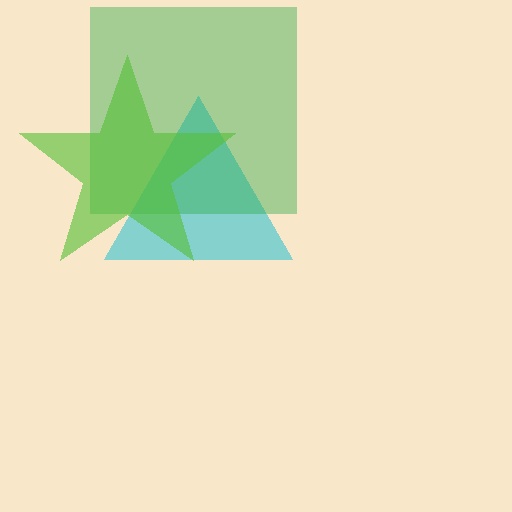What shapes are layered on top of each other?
The layered shapes are: a cyan triangle, a green square, a lime star.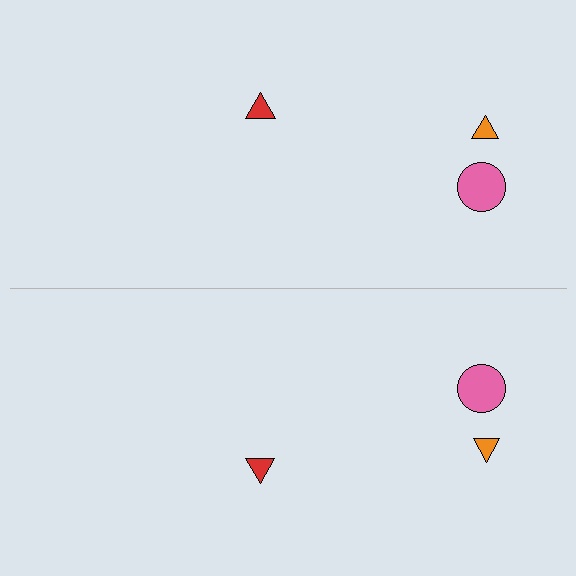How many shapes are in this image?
There are 6 shapes in this image.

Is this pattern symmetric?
Yes, this pattern has bilateral (reflection) symmetry.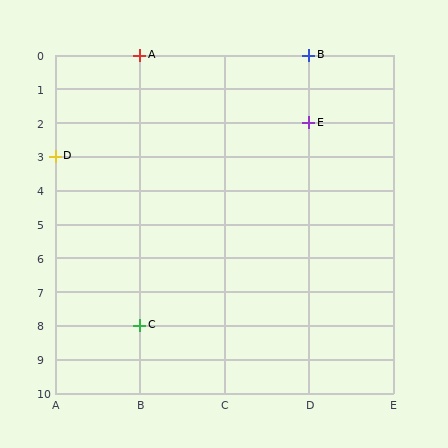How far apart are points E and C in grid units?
Points E and C are 2 columns and 6 rows apart (about 6.3 grid units diagonally).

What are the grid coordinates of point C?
Point C is at grid coordinates (B, 8).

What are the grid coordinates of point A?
Point A is at grid coordinates (B, 0).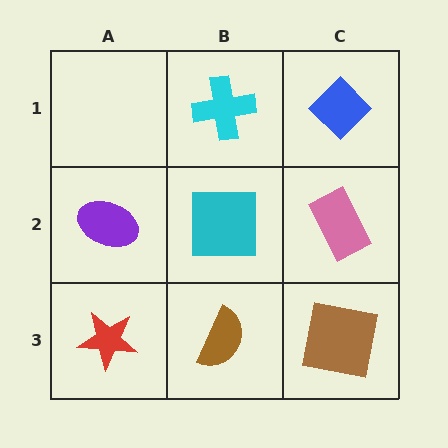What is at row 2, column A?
A purple ellipse.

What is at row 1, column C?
A blue diamond.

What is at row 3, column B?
A brown semicircle.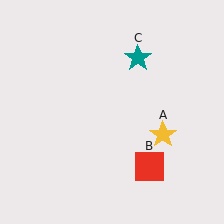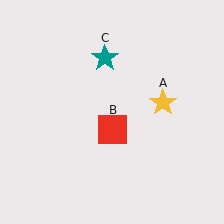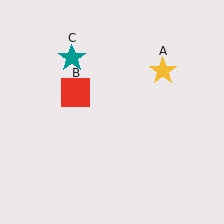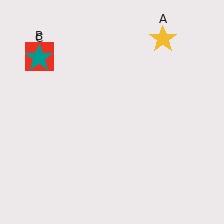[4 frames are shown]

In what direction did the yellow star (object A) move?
The yellow star (object A) moved up.